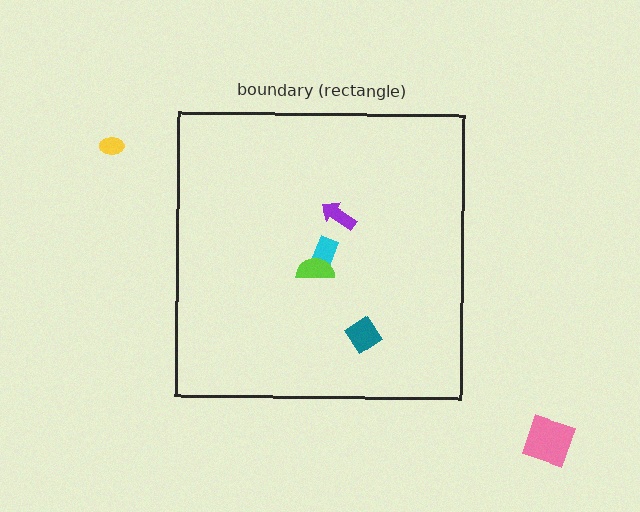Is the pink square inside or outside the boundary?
Outside.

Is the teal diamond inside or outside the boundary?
Inside.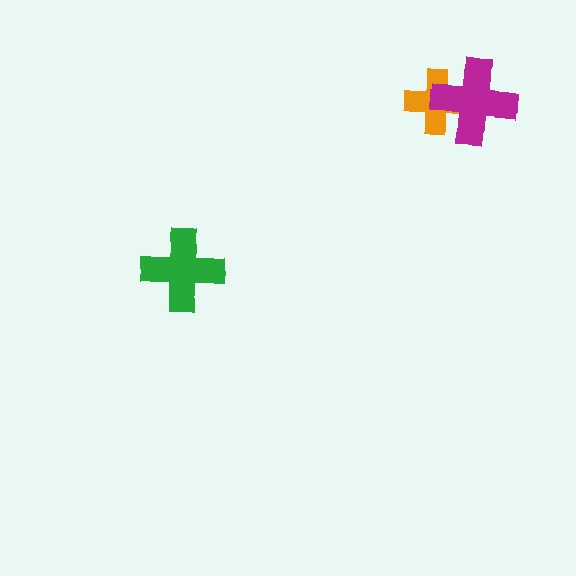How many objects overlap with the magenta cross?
1 object overlaps with the magenta cross.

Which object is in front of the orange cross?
The magenta cross is in front of the orange cross.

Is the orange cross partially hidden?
Yes, it is partially covered by another shape.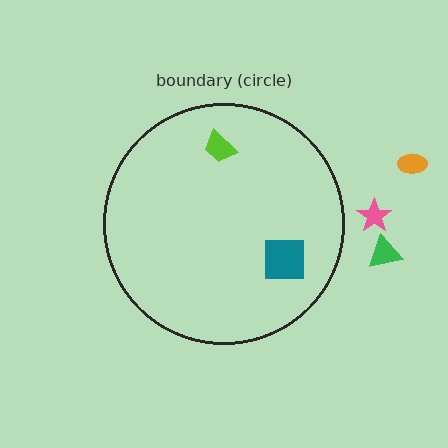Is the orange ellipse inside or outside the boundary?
Outside.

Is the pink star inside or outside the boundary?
Outside.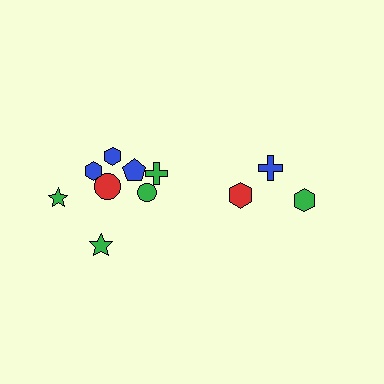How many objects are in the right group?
There are 3 objects.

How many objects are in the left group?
There are 8 objects.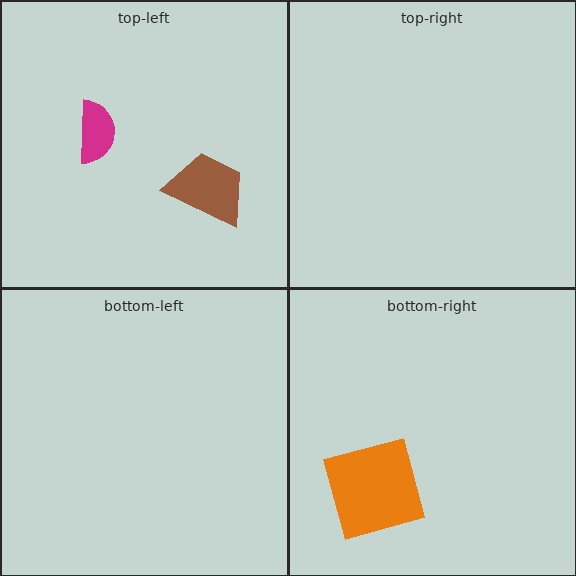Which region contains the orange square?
The bottom-right region.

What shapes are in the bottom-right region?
The orange square.